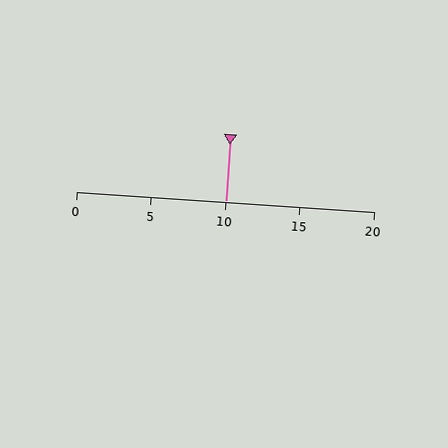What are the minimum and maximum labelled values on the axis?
The axis runs from 0 to 20.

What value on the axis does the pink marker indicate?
The marker indicates approximately 10.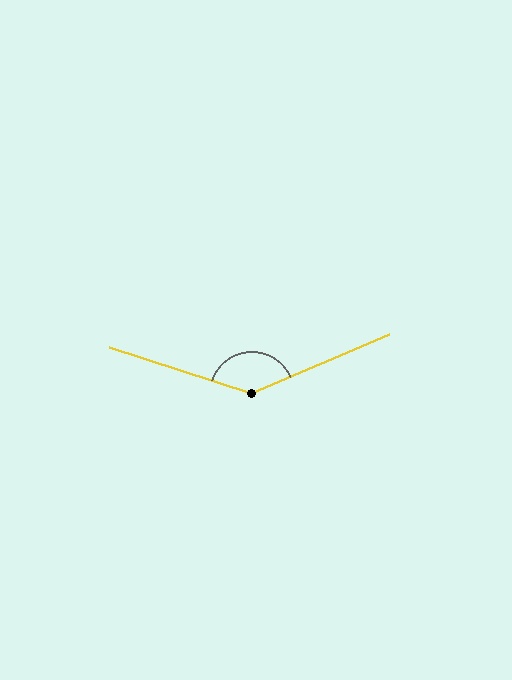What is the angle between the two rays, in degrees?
Approximately 139 degrees.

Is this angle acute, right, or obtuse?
It is obtuse.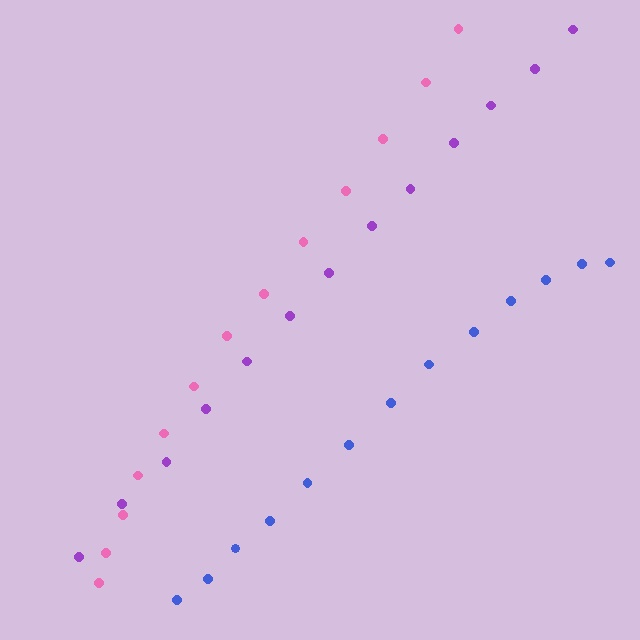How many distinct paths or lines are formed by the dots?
There are 3 distinct paths.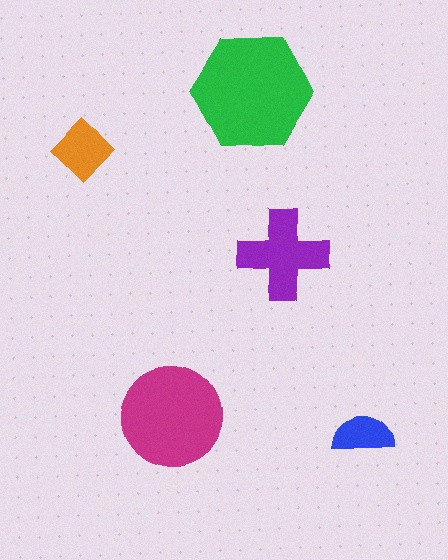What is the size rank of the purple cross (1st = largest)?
3rd.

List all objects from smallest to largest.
The blue semicircle, the orange diamond, the purple cross, the magenta circle, the green hexagon.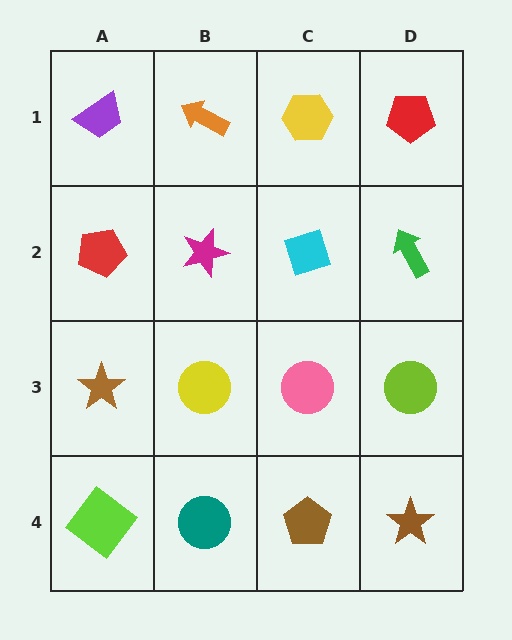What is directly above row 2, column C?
A yellow hexagon.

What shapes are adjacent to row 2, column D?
A red pentagon (row 1, column D), a lime circle (row 3, column D), a cyan diamond (row 2, column C).